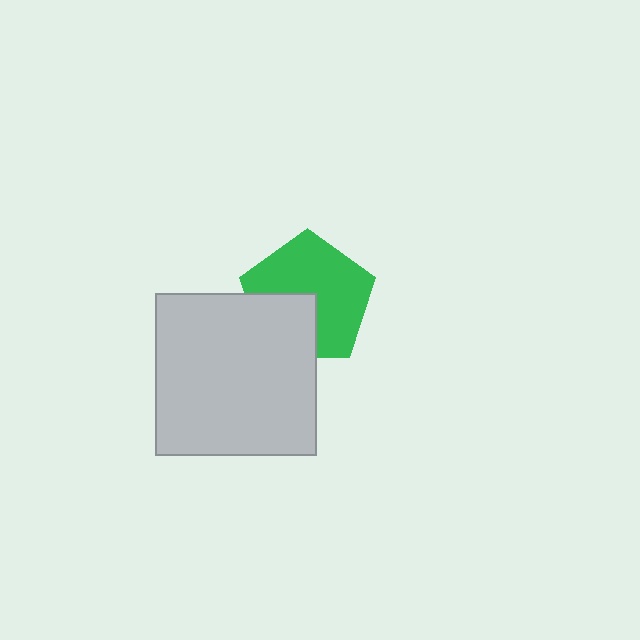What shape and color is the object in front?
The object in front is a light gray square.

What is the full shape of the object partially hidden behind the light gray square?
The partially hidden object is a green pentagon.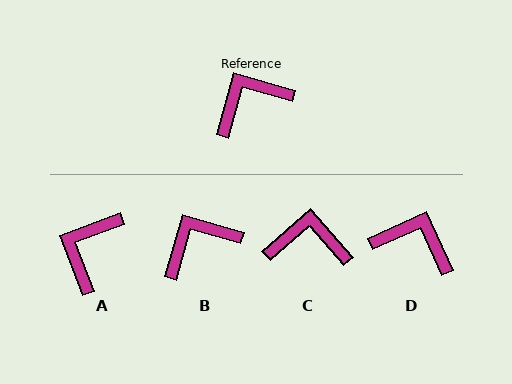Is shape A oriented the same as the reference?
No, it is off by about 36 degrees.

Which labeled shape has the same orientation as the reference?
B.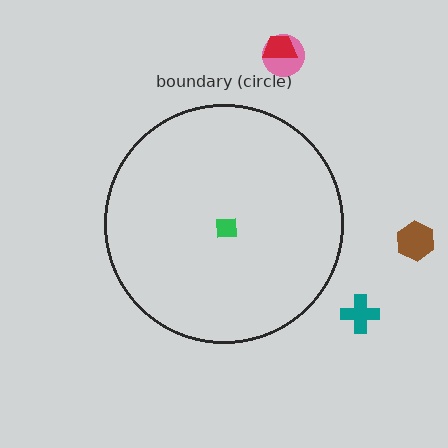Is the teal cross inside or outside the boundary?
Outside.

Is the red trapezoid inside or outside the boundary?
Outside.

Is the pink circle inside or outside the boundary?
Outside.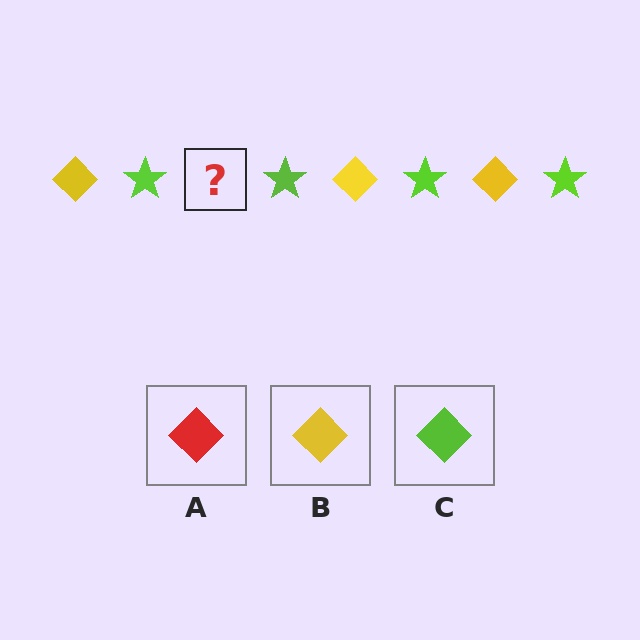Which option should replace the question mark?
Option B.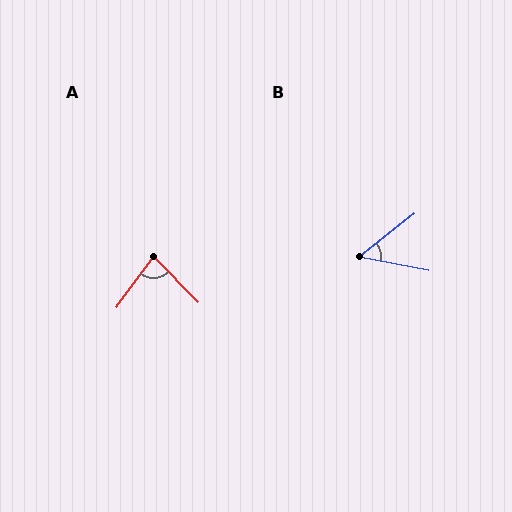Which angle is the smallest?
B, at approximately 49 degrees.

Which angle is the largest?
A, at approximately 80 degrees.